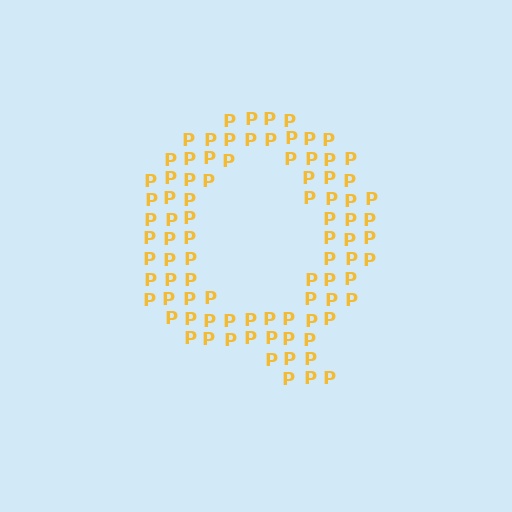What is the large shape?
The large shape is the letter Q.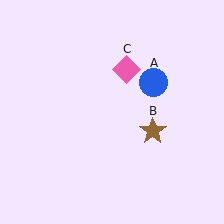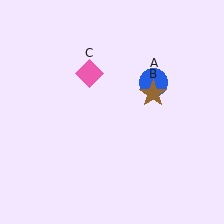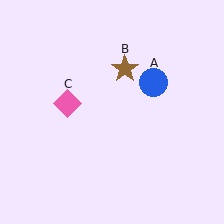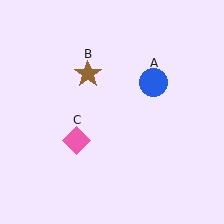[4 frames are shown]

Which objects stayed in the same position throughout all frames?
Blue circle (object A) remained stationary.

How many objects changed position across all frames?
2 objects changed position: brown star (object B), pink diamond (object C).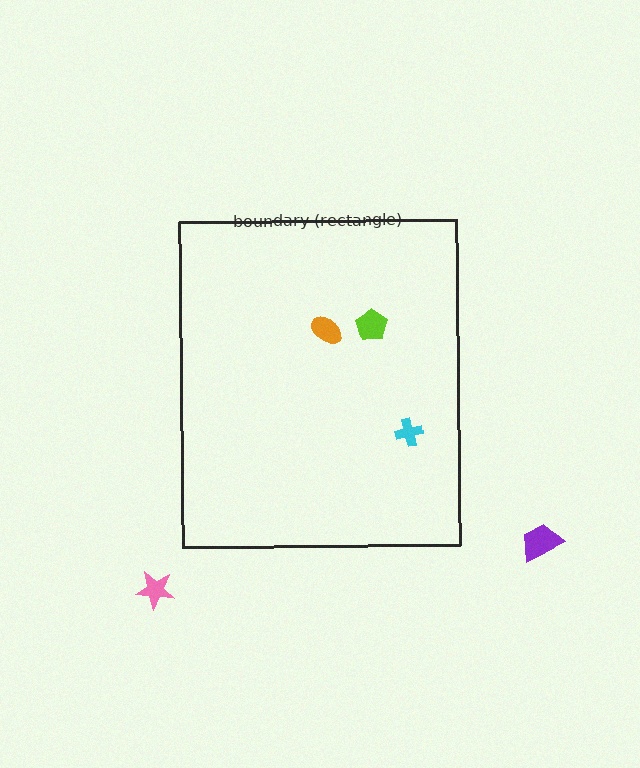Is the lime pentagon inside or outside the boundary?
Inside.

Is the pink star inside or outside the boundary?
Outside.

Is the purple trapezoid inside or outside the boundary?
Outside.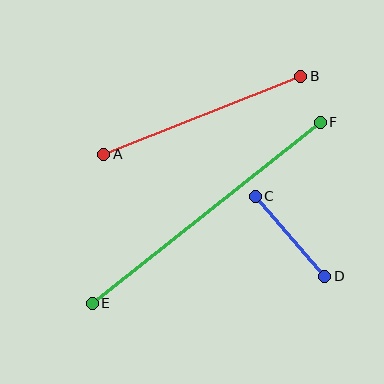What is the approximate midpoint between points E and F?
The midpoint is at approximately (206, 213) pixels.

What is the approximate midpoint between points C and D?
The midpoint is at approximately (290, 236) pixels.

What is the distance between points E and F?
The distance is approximately 291 pixels.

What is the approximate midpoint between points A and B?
The midpoint is at approximately (202, 115) pixels.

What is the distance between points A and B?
The distance is approximately 212 pixels.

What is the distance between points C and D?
The distance is approximately 106 pixels.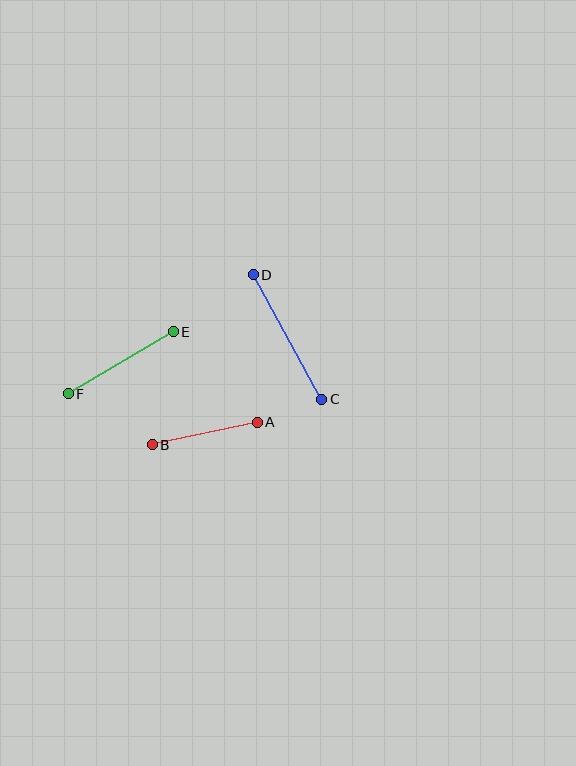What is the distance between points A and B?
The distance is approximately 108 pixels.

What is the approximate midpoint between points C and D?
The midpoint is at approximately (288, 337) pixels.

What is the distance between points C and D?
The distance is approximately 142 pixels.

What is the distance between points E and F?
The distance is approximately 122 pixels.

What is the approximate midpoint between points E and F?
The midpoint is at approximately (121, 363) pixels.